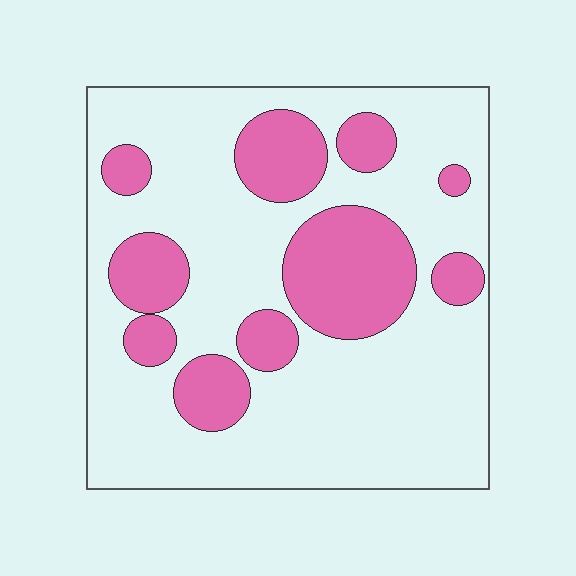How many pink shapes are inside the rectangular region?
10.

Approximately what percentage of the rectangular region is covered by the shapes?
Approximately 25%.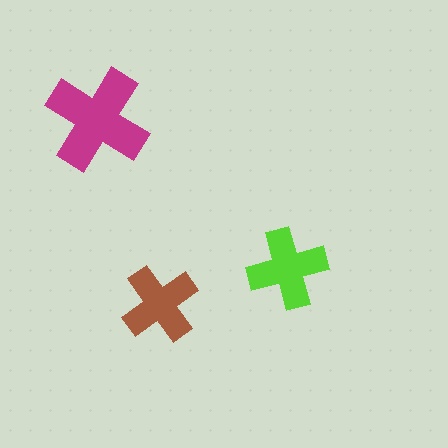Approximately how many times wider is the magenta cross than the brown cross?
About 1.5 times wider.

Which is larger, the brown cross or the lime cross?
The lime one.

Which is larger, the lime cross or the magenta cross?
The magenta one.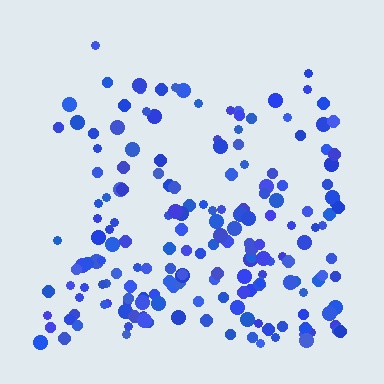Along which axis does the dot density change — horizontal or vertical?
Vertical.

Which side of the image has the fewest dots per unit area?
The top.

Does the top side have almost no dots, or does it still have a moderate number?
Still a moderate number, just noticeably fewer than the bottom.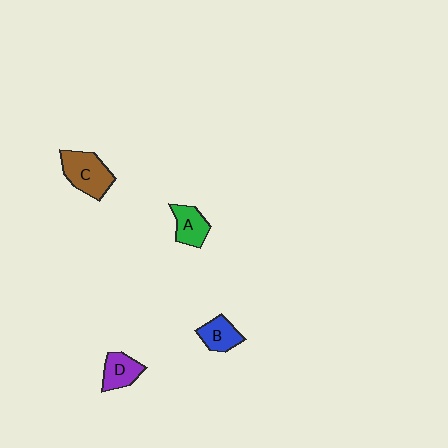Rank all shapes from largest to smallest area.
From largest to smallest: C (brown), A (green), D (purple), B (blue).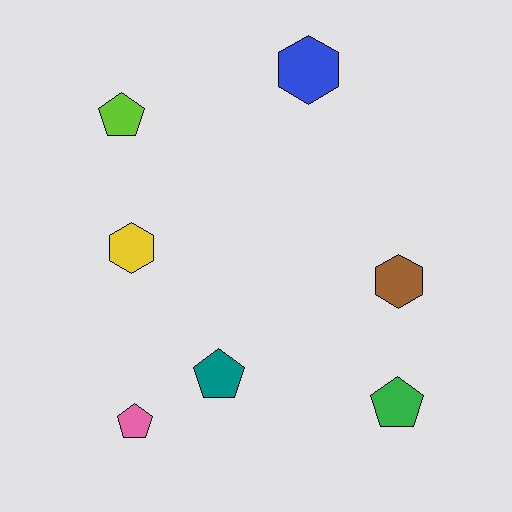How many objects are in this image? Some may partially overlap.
There are 7 objects.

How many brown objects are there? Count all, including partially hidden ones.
There is 1 brown object.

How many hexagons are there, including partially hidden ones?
There are 3 hexagons.